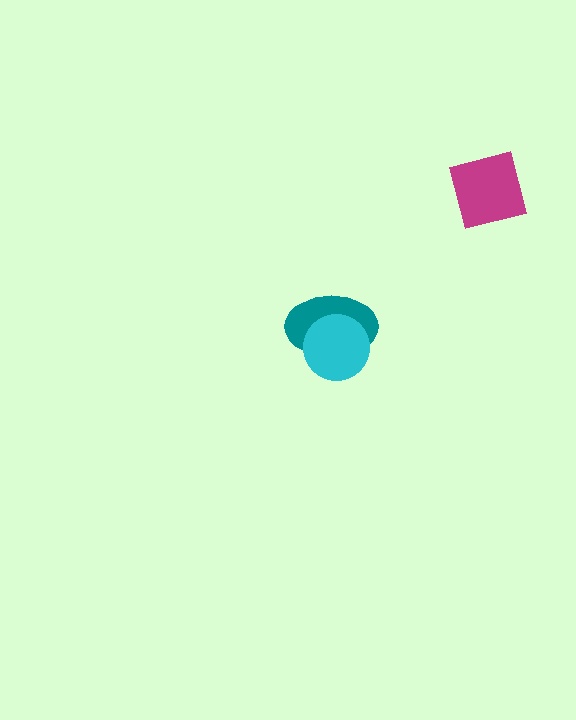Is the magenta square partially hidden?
No, no other shape covers it.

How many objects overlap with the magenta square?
0 objects overlap with the magenta square.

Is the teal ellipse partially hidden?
Yes, it is partially covered by another shape.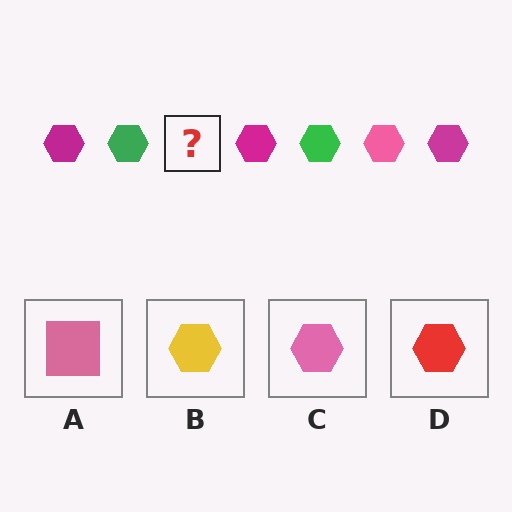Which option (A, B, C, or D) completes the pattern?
C.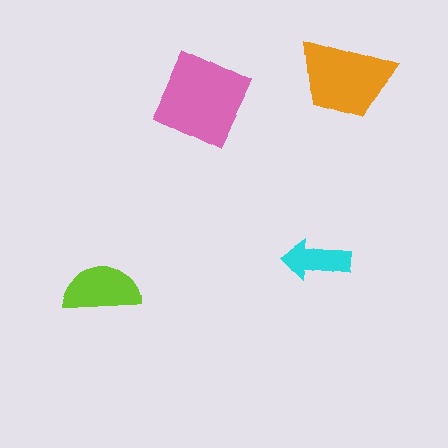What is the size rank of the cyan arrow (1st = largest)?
4th.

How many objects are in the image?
There are 4 objects in the image.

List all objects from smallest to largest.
The cyan arrow, the lime semicircle, the orange trapezoid, the pink diamond.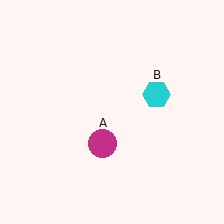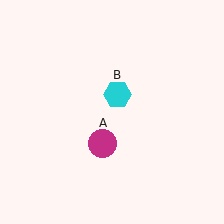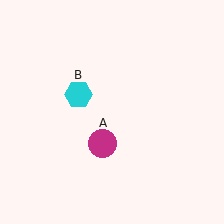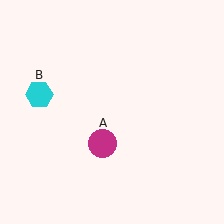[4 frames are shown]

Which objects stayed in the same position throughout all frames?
Magenta circle (object A) remained stationary.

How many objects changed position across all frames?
1 object changed position: cyan hexagon (object B).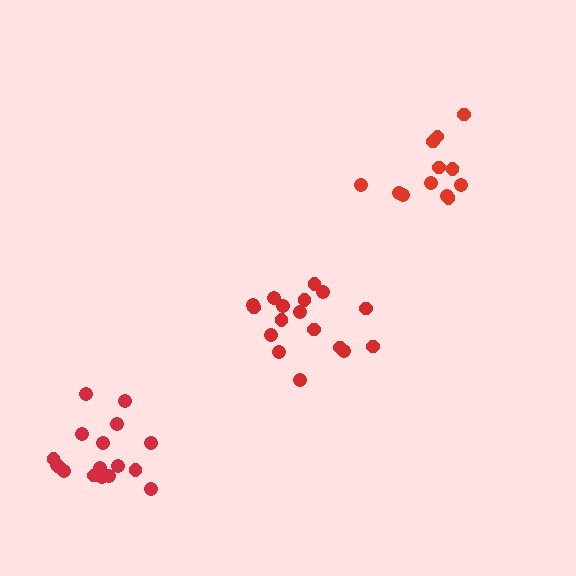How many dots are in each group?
Group 1: 17 dots, Group 2: 12 dots, Group 3: 17 dots (46 total).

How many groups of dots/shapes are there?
There are 3 groups.